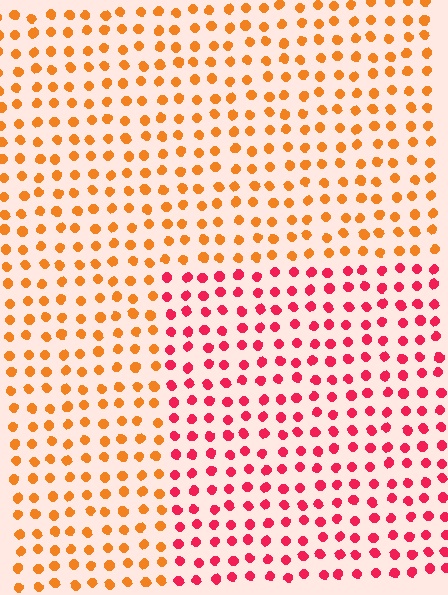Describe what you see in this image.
The image is filled with small orange elements in a uniform arrangement. A rectangle-shaped region is visible where the elements are tinted to a slightly different hue, forming a subtle color boundary.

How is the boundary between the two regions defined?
The boundary is defined purely by a slight shift in hue (about 44 degrees). Spacing, size, and orientation are identical on both sides.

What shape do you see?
I see a rectangle.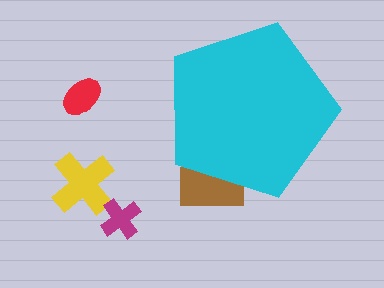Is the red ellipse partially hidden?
No, the red ellipse is fully visible.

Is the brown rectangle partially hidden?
Yes, the brown rectangle is partially hidden behind the cyan pentagon.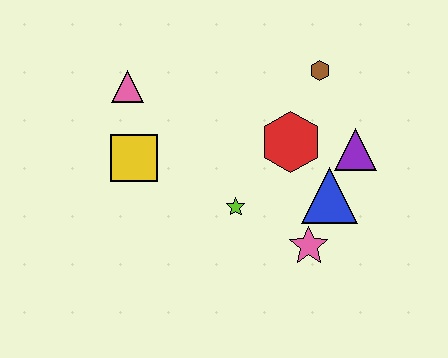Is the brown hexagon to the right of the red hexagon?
Yes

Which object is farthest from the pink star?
The pink triangle is farthest from the pink star.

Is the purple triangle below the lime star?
No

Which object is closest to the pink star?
The blue triangle is closest to the pink star.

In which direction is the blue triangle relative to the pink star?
The blue triangle is above the pink star.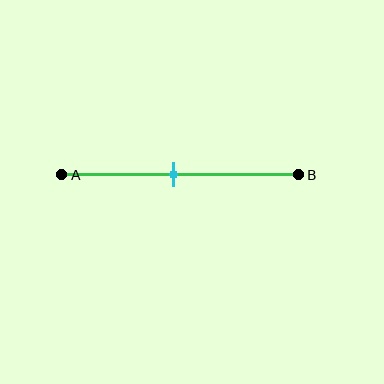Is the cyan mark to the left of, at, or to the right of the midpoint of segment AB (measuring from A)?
The cyan mark is approximately at the midpoint of segment AB.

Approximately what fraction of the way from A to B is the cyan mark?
The cyan mark is approximately 45% of the way from A to B.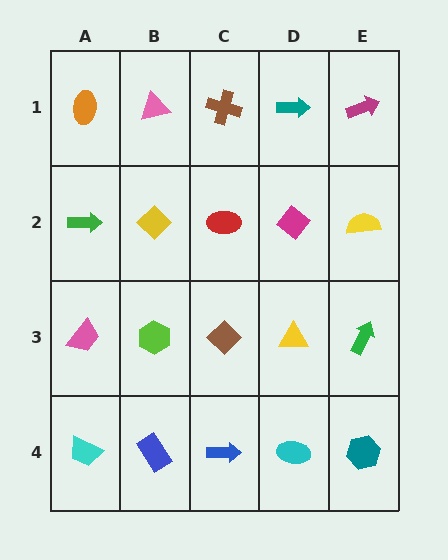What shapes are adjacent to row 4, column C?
A brown diamond (row 3, column C), a blue rectangle (row 4, column B), a cyan ellipse (row 4, column D).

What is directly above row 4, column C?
A brown diamond.